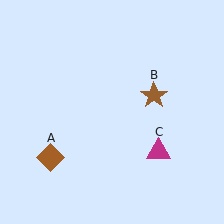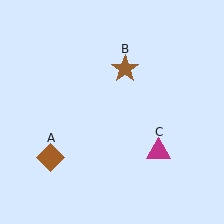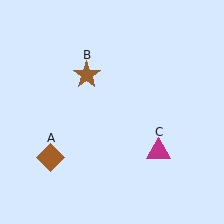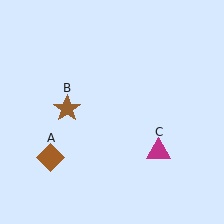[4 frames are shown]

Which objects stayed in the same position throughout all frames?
Brown diamond (object A) and magenta triangle (object C) remained stationary.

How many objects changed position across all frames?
1 object changed position: brown star (object B).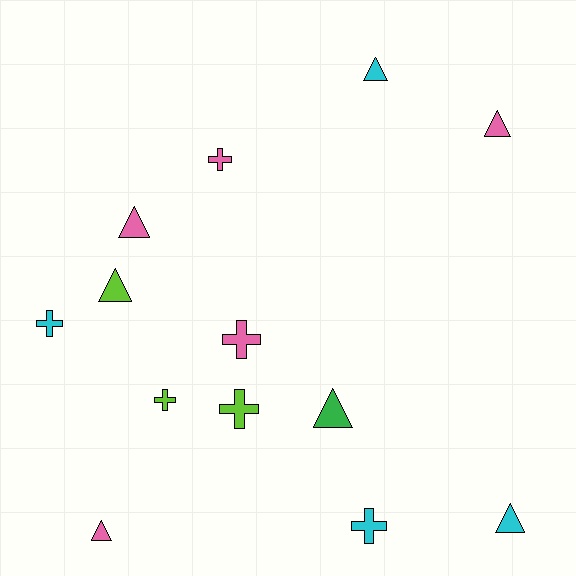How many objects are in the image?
There are 13 objects.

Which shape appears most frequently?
Triangle, with 7 objects.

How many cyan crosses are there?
There are 2 cyan crosses.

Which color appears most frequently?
Pink, with 5 objects.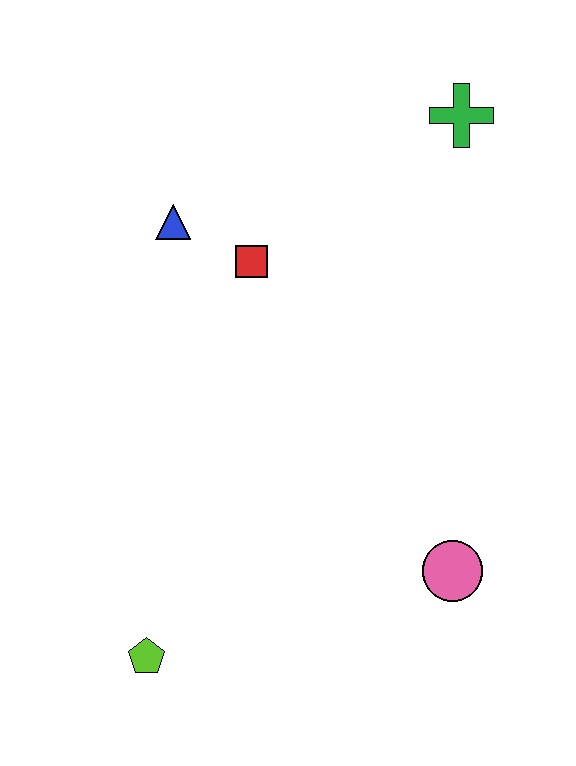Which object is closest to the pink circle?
The lime pentagon is closest to the pink circle.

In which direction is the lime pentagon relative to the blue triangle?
The lime pentagon is below the blue triangle.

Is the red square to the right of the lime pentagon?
Yes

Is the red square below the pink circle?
No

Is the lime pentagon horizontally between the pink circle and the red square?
No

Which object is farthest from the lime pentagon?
The green cross is farthest from the lime pentagon.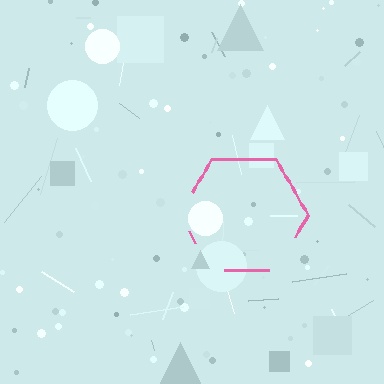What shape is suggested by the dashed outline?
The dashed outline suggests a hexagon.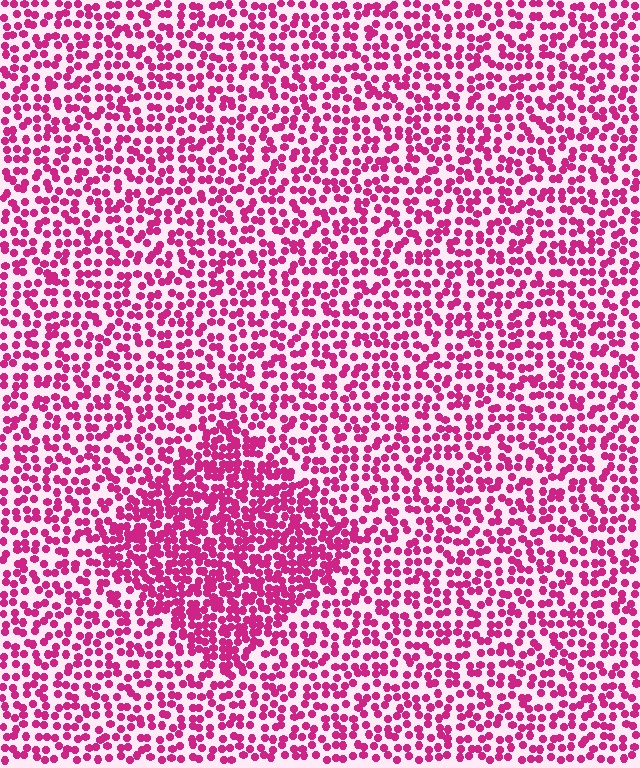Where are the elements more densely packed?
The elements are more densely packed inside the diamond boundary.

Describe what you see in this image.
The image contains small magenta elements arranged at two different densities. A diamond-shaped region is visible where the elements are more densely packed than the surrounding area.